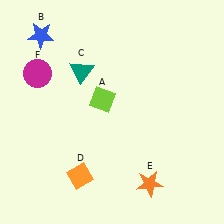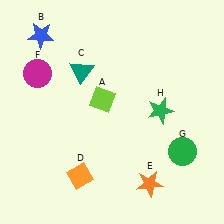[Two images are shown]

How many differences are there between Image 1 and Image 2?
There are 2 differences between the two images.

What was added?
A green circle (G), a green star (H) were added in Image 2.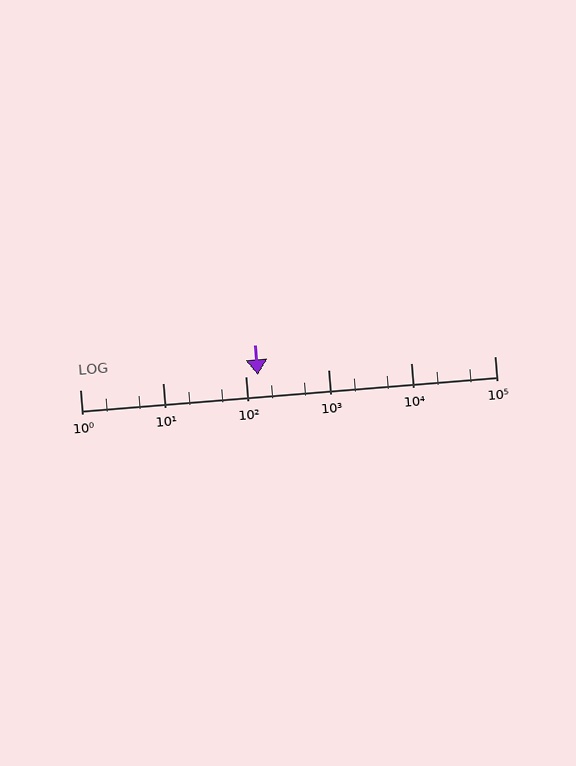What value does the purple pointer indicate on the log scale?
The pointer indicates approximately 140.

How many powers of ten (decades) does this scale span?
The scale spans 5 decades, from 1 to 100000.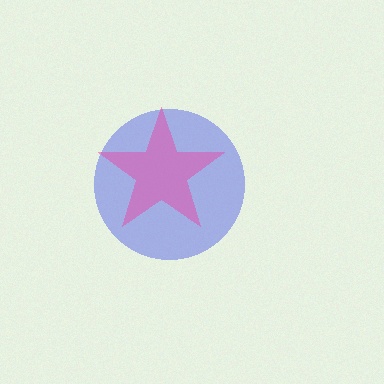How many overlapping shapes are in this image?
There are 2 overlapping shapes in the image.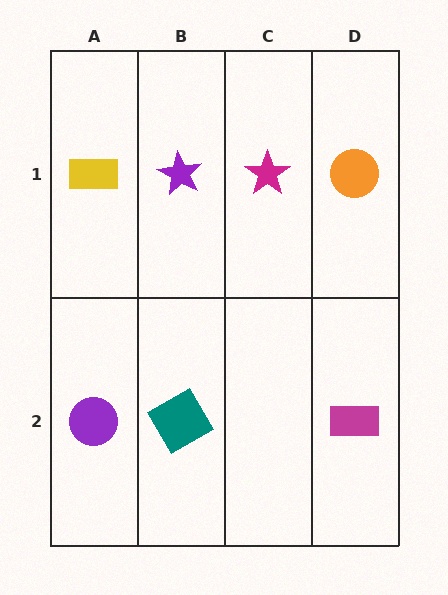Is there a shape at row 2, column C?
No, that cell is empty.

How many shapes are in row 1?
4 shapes.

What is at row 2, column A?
A purple circle.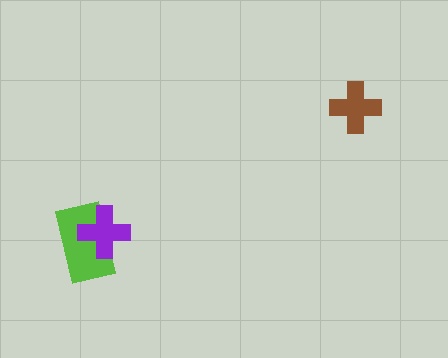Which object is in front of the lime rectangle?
The purple cross is in front of the lime rectangle.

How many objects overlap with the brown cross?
0 objects overlap with the brown cross.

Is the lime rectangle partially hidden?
Yes, it is partially covered by another shape.